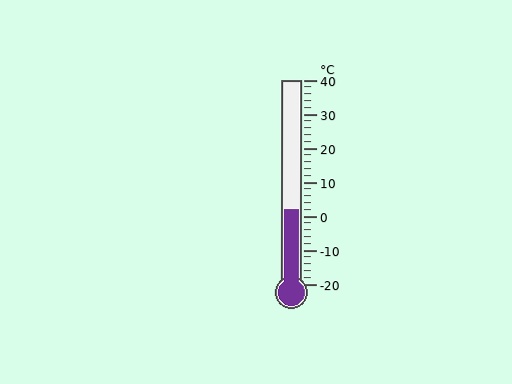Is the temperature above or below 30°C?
The temperature is below 30°C.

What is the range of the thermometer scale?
The thermometer scale ranges from -20°C to 40°C.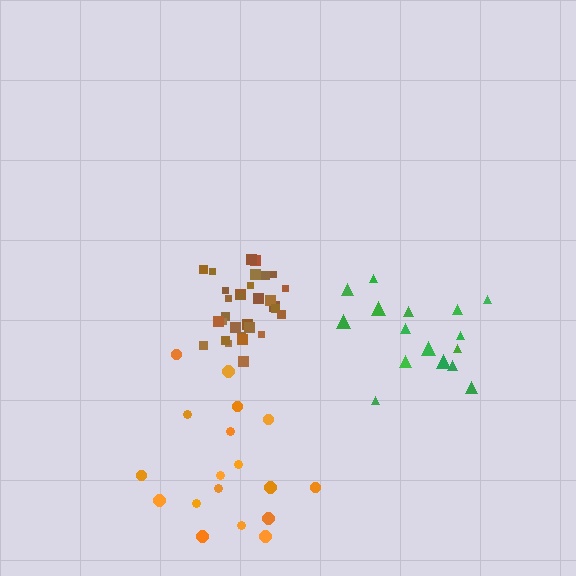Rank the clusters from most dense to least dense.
brown, green, orange.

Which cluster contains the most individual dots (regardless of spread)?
Brown (31).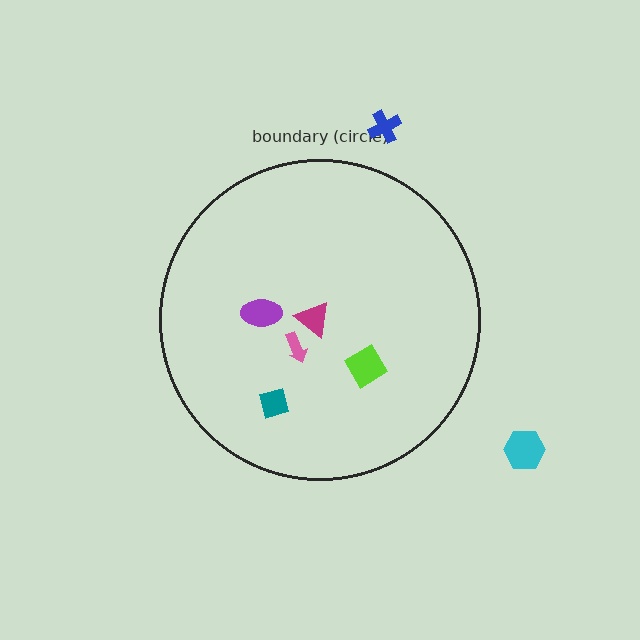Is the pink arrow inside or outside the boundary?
Inside.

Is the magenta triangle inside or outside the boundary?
Inside.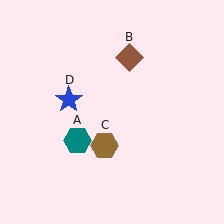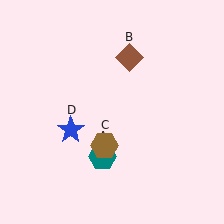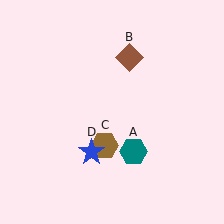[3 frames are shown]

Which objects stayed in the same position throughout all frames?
Brown diamond (object B) and brown hexagon (object C) remained stationary.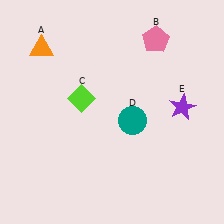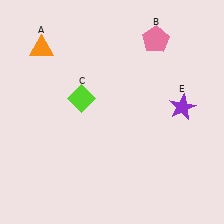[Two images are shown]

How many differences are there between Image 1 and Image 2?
There is 1 difference between the two images.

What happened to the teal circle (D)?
The teal circle (D) was removed in Image 2. It was in the bottom-right area of Image 1.